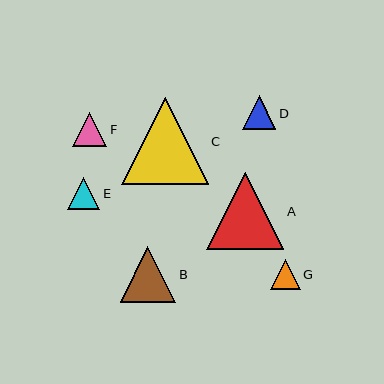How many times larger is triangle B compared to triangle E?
Triangle B is approximately 1.7 times the size of triangle E.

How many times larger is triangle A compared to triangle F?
Triangle A is approximately 2.3 times the size of triangle F.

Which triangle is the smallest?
Triangle G is the smallest with a size of approximately 30 pixels.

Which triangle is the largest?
Triangle C is the largest with a size of approximately 87 pixels.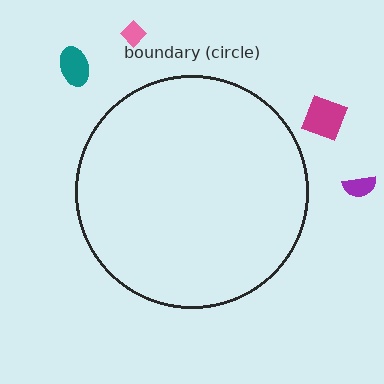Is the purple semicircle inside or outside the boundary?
Outside.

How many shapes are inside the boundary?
0 inside, 4 outside.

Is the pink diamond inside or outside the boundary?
Outside.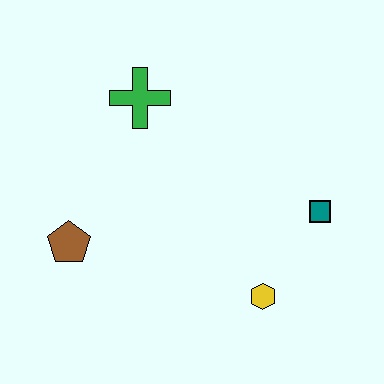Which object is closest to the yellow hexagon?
The teal square is closest to the yellow hexagon.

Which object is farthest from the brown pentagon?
The teal square is farthest from the brown pentagon.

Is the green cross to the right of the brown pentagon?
Yes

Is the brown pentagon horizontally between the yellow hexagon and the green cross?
No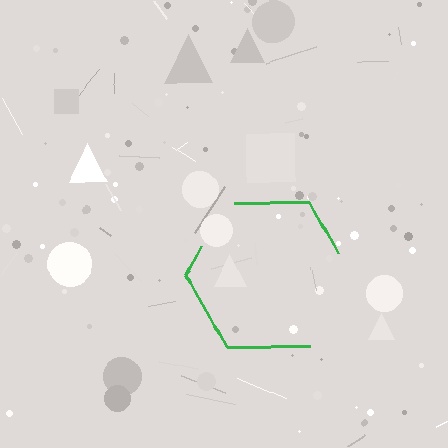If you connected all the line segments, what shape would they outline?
They would outline a hexagon.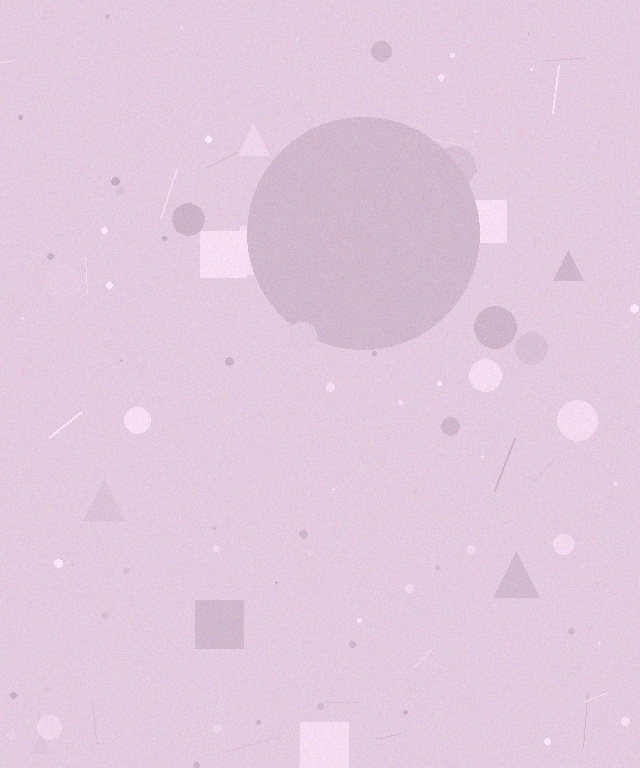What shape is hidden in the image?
A circle is hidden in the image.